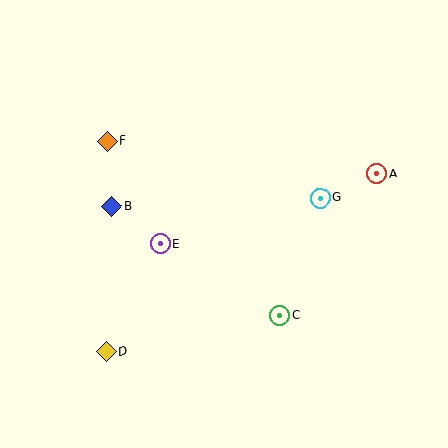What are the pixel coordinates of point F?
Point F is at (107, 141).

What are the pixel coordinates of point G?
Point G is at (320, 198).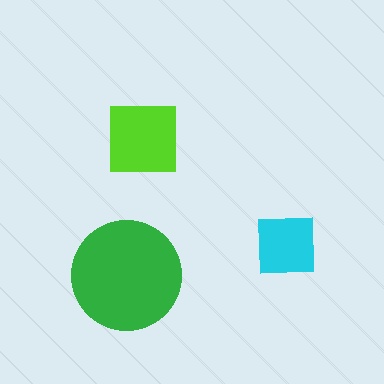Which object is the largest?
The green circle.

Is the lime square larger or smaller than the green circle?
Smaller.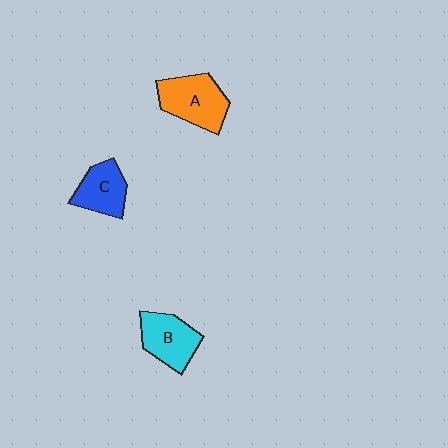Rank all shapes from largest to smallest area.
From largest to smallest: A (orange), B (cyan), C (blue).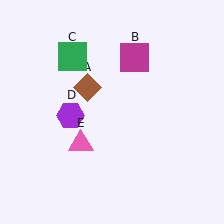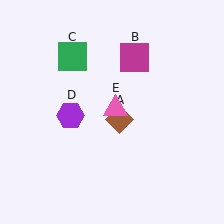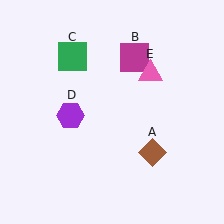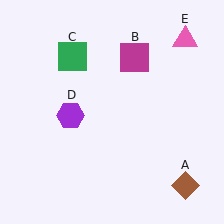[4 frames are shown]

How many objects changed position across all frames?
2 objects changed position: brown diamond (object A), pink triangle (object E).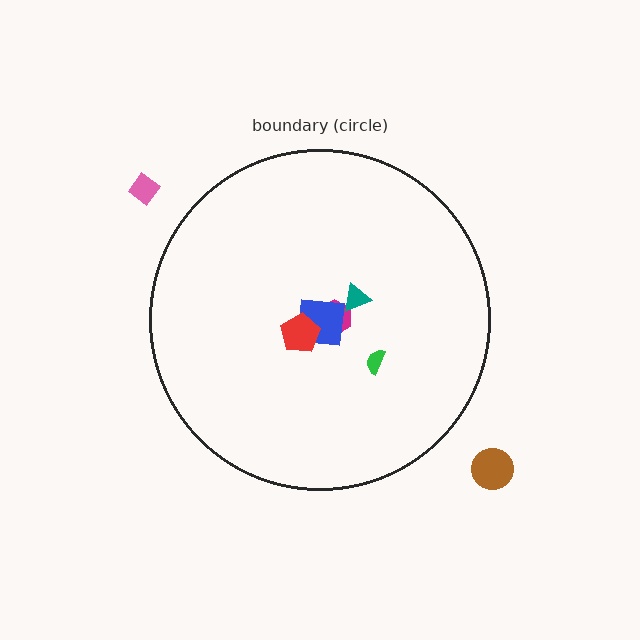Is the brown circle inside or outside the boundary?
Outside.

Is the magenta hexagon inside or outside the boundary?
Inside.